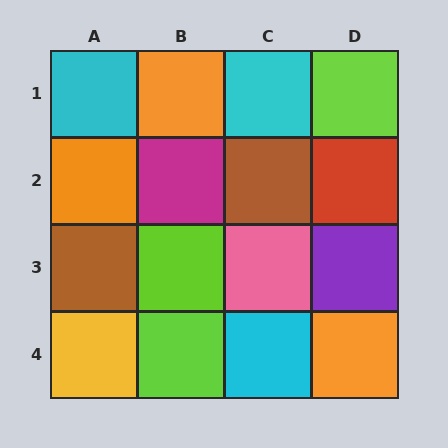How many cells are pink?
1 cell is pink.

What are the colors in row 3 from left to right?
Brown, lime, pink, purple.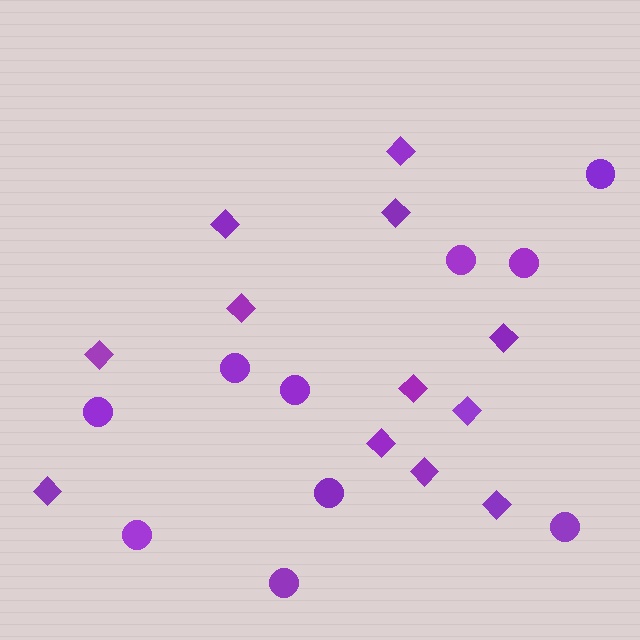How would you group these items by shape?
There are 2 groups: one group of diamonds (12) and one group of circles (10).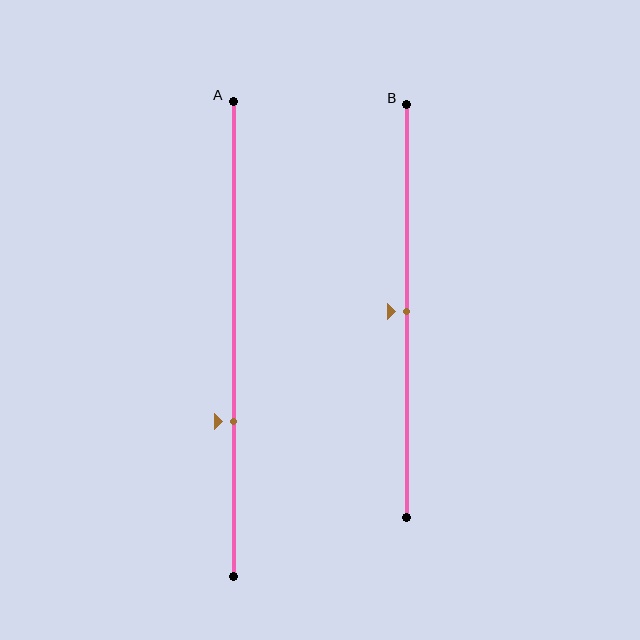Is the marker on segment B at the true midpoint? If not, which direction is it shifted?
Yes, the marker on segment B is at the true midpoint.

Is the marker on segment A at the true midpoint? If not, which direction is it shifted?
No, the marker on segment A is shifted downward by about 17% of the segment length.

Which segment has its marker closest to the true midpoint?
Segment B has its marker closest to the true midpoint.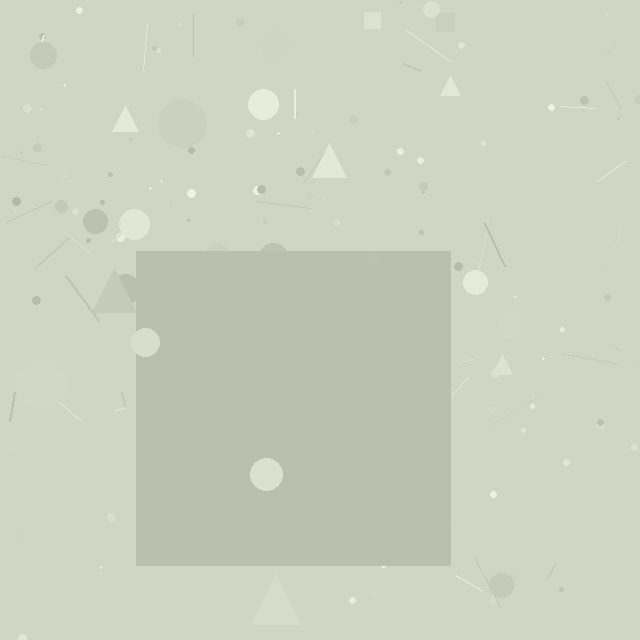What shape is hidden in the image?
A square is hidden in the image.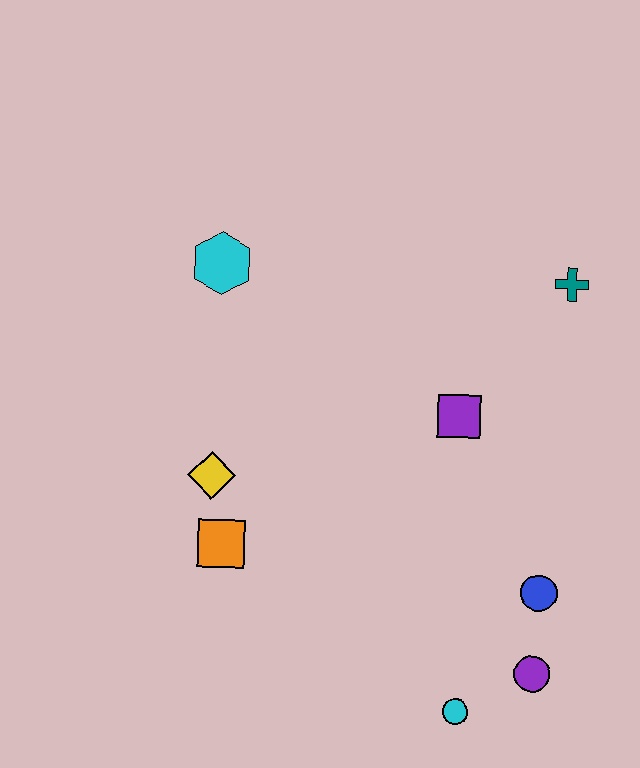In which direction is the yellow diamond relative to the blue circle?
The yellow diamond is to the left of the blue circle.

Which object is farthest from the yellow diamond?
The teal cross is farthest from the yellow diamond.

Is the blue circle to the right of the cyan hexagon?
Yes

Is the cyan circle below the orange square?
Yes